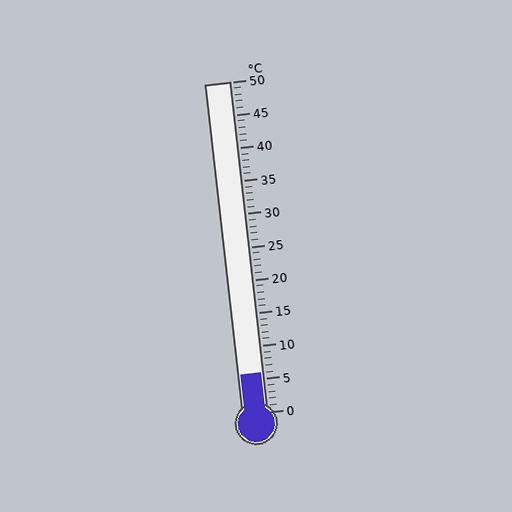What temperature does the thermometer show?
The thermometer shows approximately 6°C.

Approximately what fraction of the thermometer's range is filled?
The thermometer is filled to approximately 10% of its range.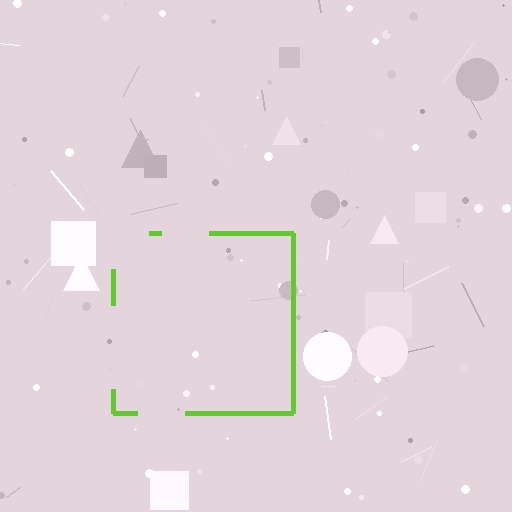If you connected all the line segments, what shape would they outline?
They would outline a square.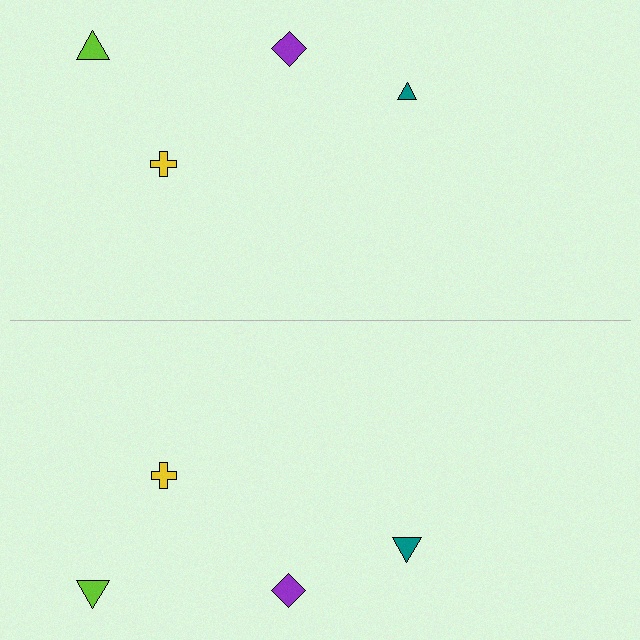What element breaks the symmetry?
The teal triangle on the bottom side has a different size than its mirror counterpart.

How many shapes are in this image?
There are 8 shapes in this image.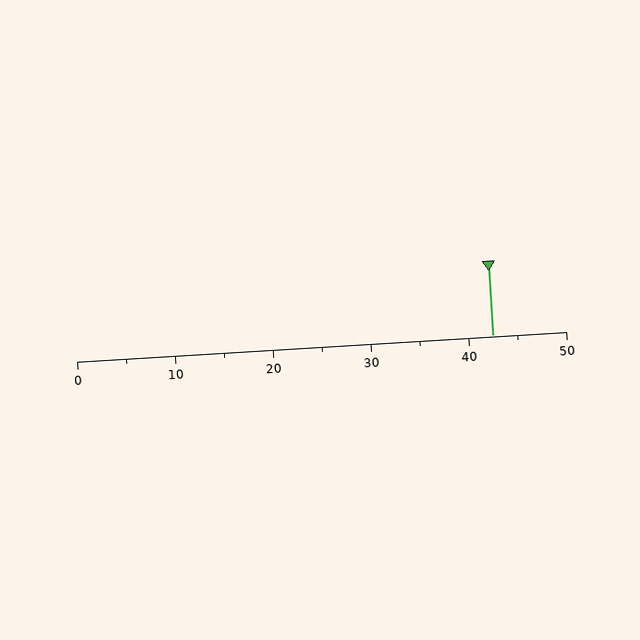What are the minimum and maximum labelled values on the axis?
The axis runs from 0 to 50.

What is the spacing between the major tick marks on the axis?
The major ticks are spaced 10 apart.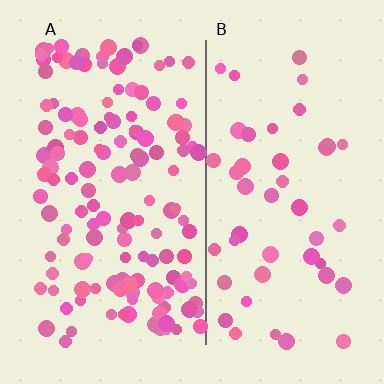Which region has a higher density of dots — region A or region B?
A (the left).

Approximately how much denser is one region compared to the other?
Approximately 3.0× — region A over region B.